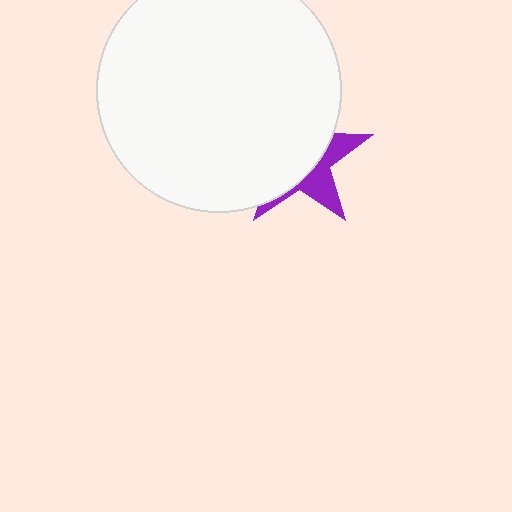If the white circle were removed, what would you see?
You would see the complete purple star.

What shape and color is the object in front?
The object in front is a white circle.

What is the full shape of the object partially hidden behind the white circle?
The partially hidden object is a purple star.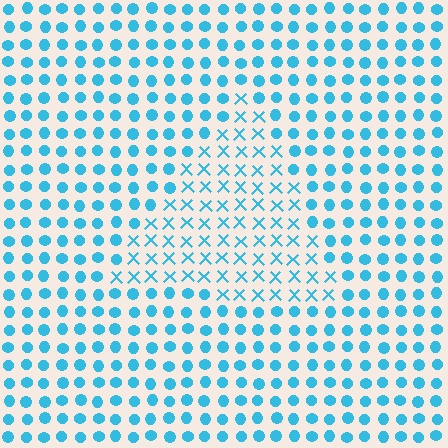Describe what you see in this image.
The image is filled with small cyan elements arranged in a uniform grid. A triangle-shaped region contains X marks, while the surrounding area contains circles. The boundary is defined purely by the change in element shape.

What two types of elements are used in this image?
The image uses X marks inside the triangle region and circles outside it.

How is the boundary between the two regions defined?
The boundary is defined by a change in element shape: X marks inside vs. circles outside. All elements share the same color and spacing.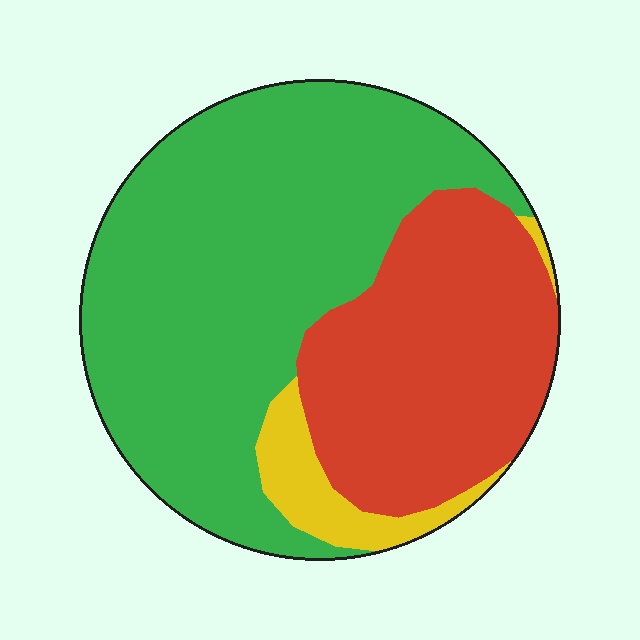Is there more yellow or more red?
Red.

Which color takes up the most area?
Green, at roughly 60%.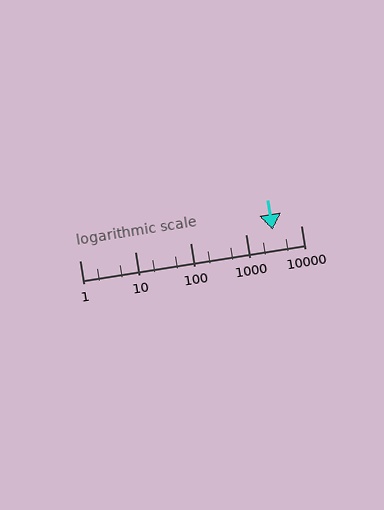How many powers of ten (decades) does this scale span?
The scale spans 4 decades, from 1 to 10000.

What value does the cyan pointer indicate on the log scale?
The pointer indicates approximately 3100.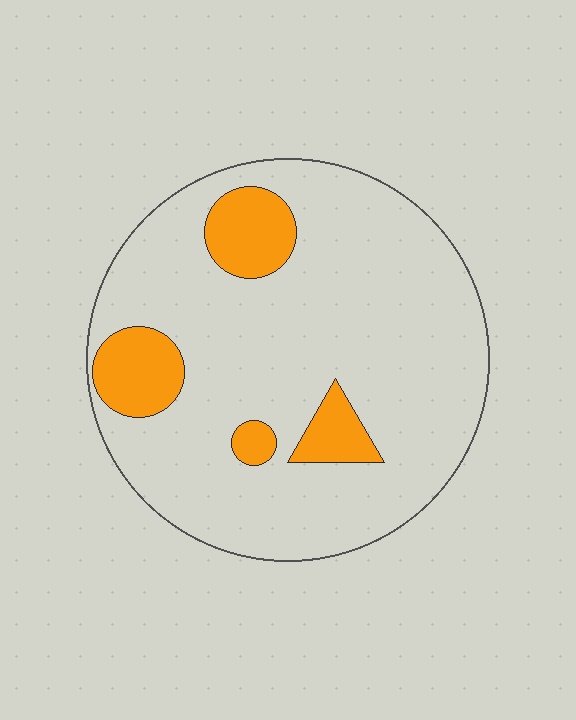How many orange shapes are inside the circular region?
4.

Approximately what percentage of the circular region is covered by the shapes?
Approximately 15%.